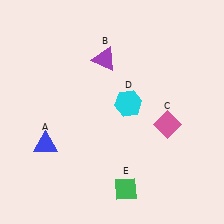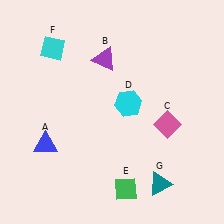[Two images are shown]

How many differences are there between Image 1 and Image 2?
There are 2 differences between the two images.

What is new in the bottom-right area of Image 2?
A teal triangle (G) was added in the bottom-right area of Image 2.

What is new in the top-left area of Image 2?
A cyan diamond (F) was added in the top-left area of Image 2.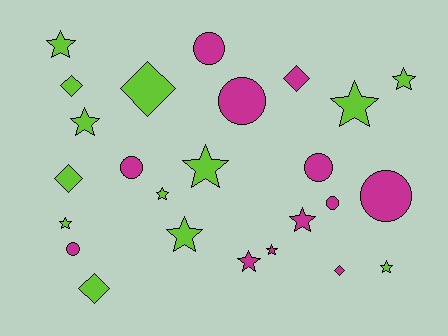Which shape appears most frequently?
Star, with 12 objects.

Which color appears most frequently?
Lime, with 13 objects.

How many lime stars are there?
There are 9 lime stars.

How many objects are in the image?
There are 25 objects.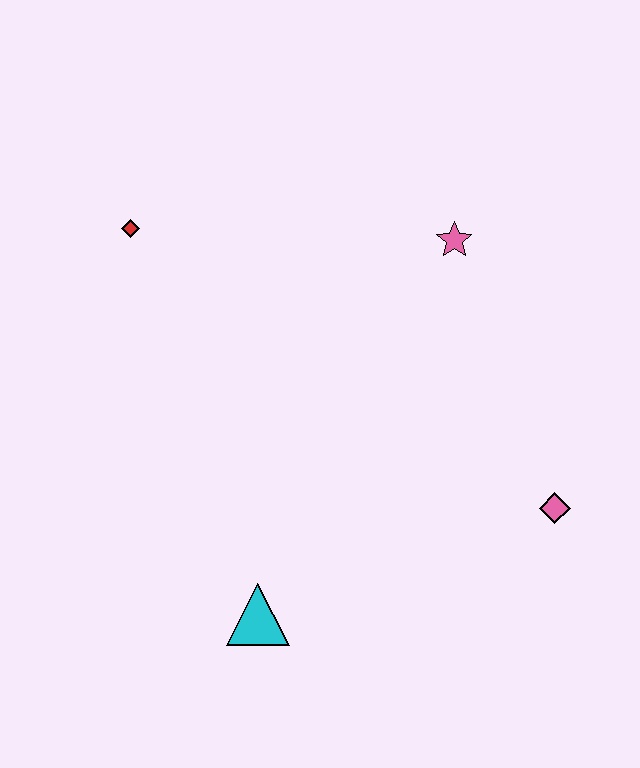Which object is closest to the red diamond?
The pink star is closest to the red diamond.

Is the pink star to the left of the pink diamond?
Yes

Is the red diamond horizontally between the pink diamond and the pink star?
No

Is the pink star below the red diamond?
Yes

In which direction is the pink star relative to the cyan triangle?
The pink star is above the cyan triangle.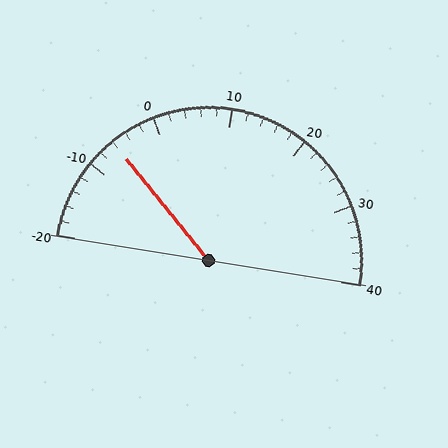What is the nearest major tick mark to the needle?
The nearest major tick mark is -10.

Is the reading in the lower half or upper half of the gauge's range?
The reading is in the lower half of the range (-20 to 40).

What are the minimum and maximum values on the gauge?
The gauge ranges from -20 to 40.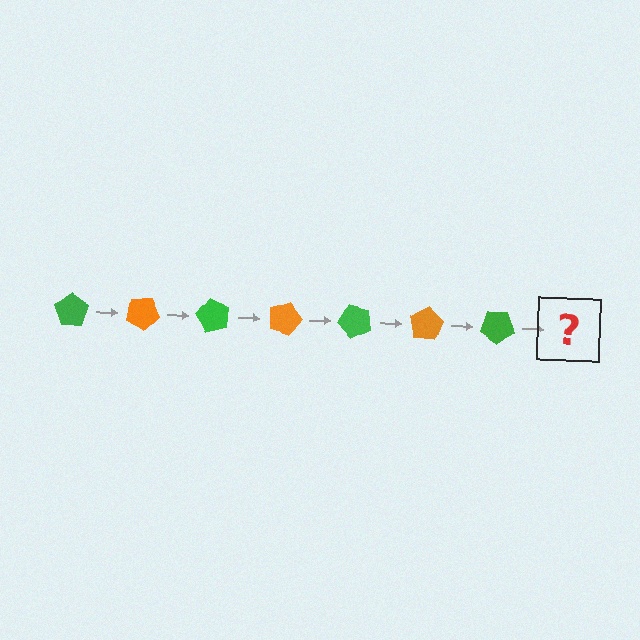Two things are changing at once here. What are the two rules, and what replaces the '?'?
The two rules are that it rotates 30 degrees each step and the color cycles through green and orange. The '?' should be an orange pentagon, rotated 210 degrees from the start.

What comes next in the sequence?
The next element should be an orange pentagon, rotated 210 degrees from the start.